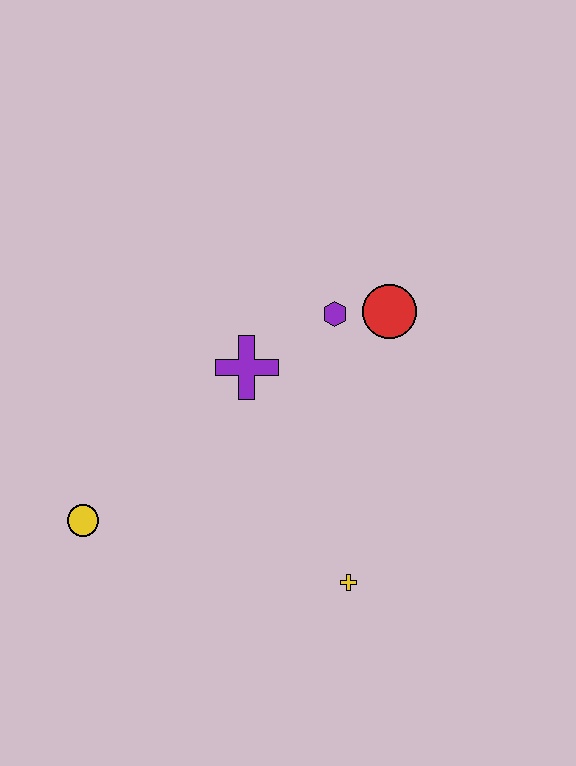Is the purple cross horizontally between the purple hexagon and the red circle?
No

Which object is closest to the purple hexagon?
The red circle is closest to the purple hexagon.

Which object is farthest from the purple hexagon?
The yellow circle is farthest from the purple hexagon.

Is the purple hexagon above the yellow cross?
Yes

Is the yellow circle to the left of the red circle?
Yes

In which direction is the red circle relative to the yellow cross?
The red circle is above the yellow cross.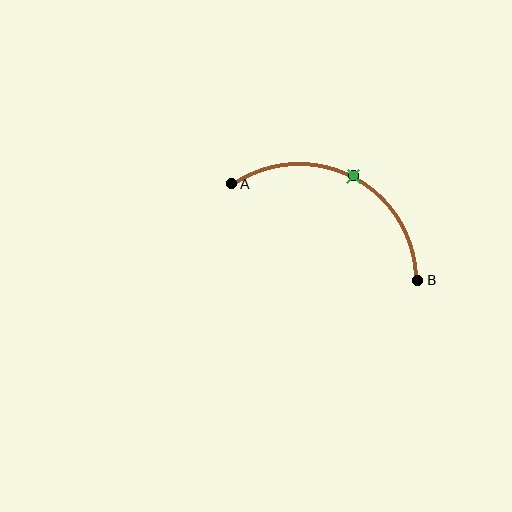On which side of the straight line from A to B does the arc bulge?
The arc bulges above the straight line connecting A and B.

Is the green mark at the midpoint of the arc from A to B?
Yes. The green mark lies on the arc at equal arc-length from both A and B — it is the arc midpoint.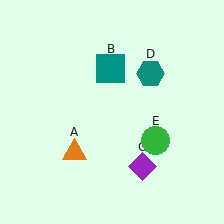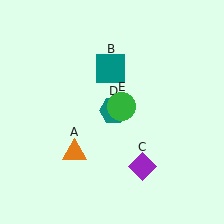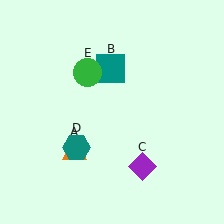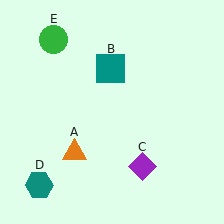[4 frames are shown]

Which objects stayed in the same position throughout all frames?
Orange triangle (object A) and teal square (object B) and purple diamond (object C) remained stationary.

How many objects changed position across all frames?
2 objects changed position: teal hexagon (object D), green circle (object E).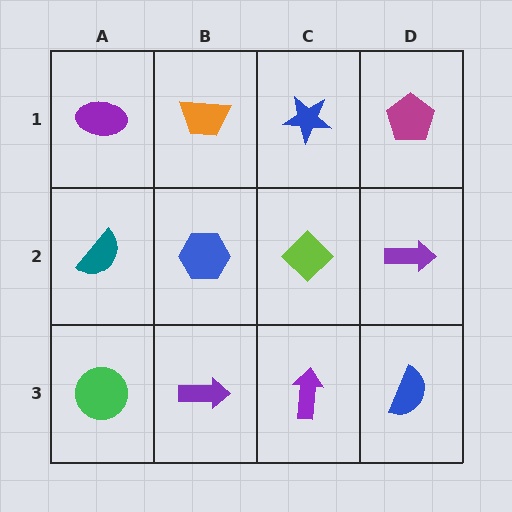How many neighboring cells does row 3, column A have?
2.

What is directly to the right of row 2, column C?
A purple arrow.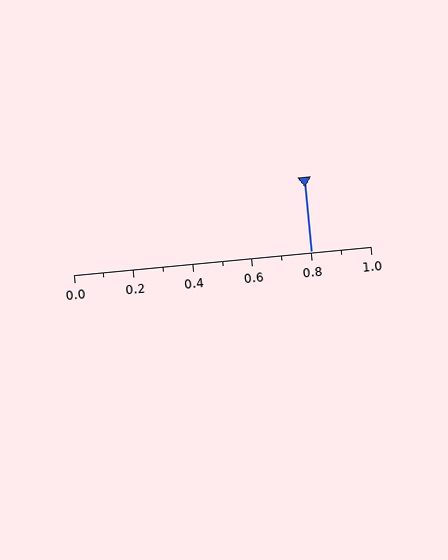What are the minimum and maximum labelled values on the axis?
The axis runs from 0.0 to 1.0.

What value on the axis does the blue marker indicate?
The marker indicates approximately 0.8.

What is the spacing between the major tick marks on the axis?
The major ticks are spaced 0.2 apart.